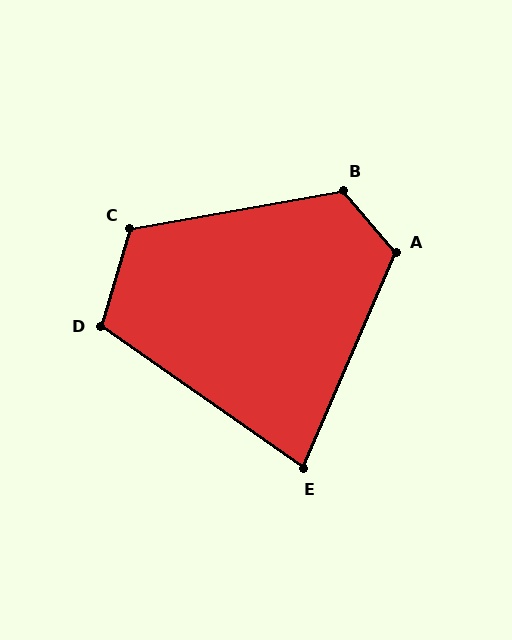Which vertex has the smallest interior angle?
E, at approximately 78 degrees.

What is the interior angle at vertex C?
Approximately 117 degrees (obtuse).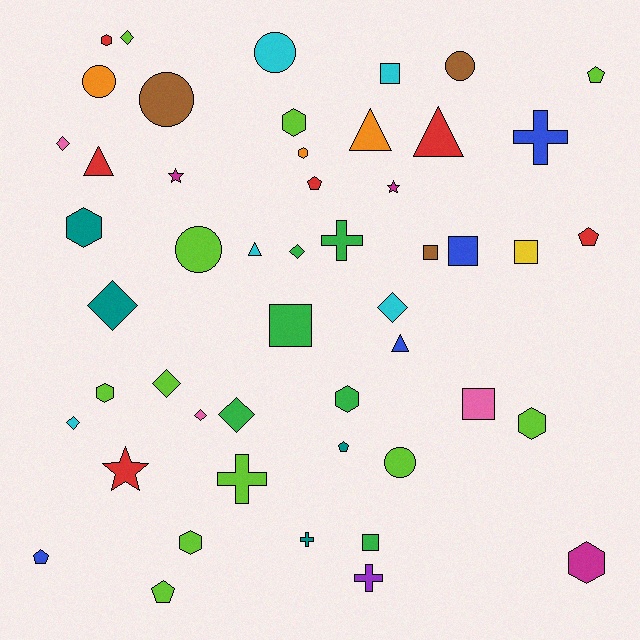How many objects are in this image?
There are 50 objects.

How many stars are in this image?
There are 3 stars.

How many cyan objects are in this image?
There are 5 cyan objects.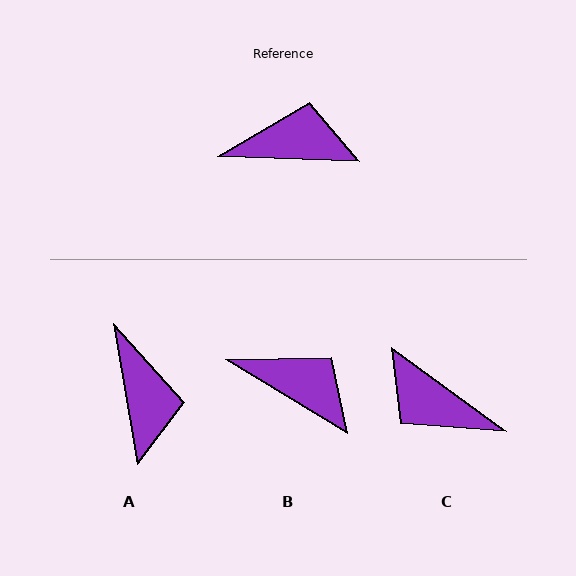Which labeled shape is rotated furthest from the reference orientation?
C, about 146 degrees away.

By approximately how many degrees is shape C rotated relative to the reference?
Approximately 146 degrees counter-clockwise.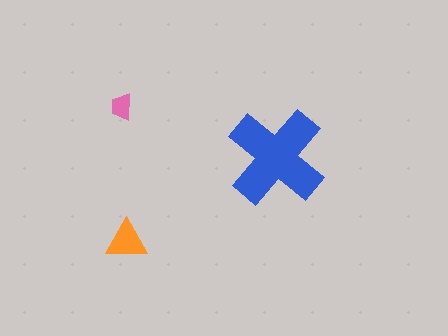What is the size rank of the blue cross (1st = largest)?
1st.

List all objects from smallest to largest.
The pink trapezoid, the orange triangle, the blue cross.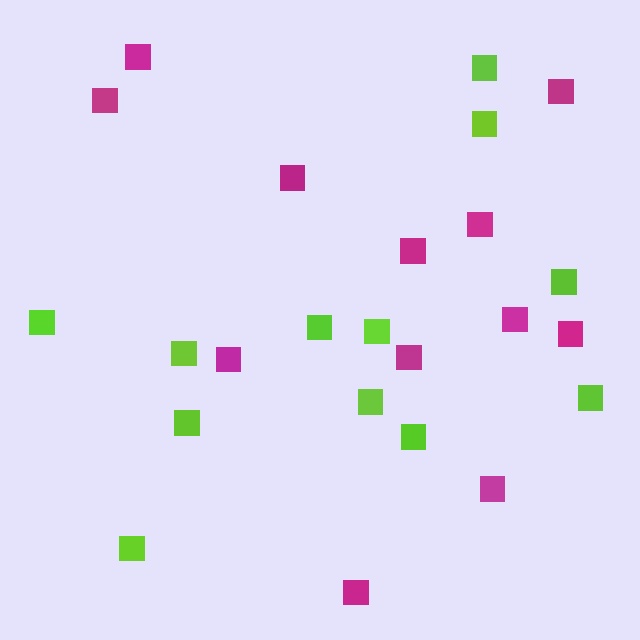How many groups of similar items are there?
There are 2 groups: one group of magenta squares (12) and one group of lime squares (12).